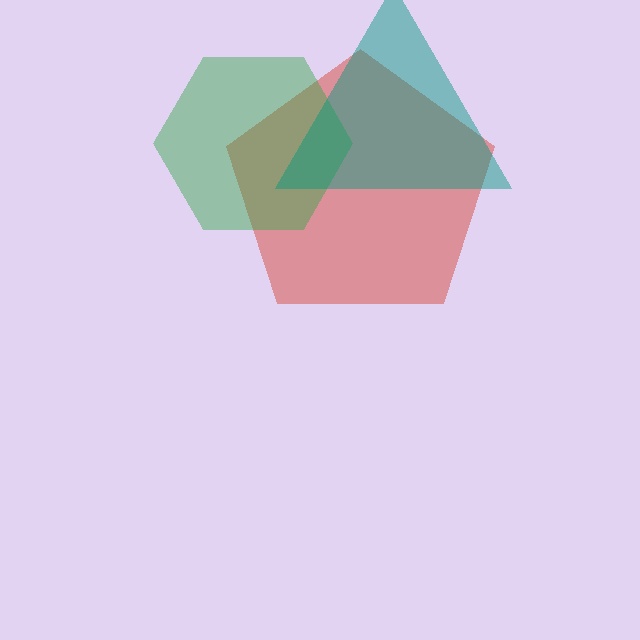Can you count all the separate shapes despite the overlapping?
Yes, there are 3 separate shapes.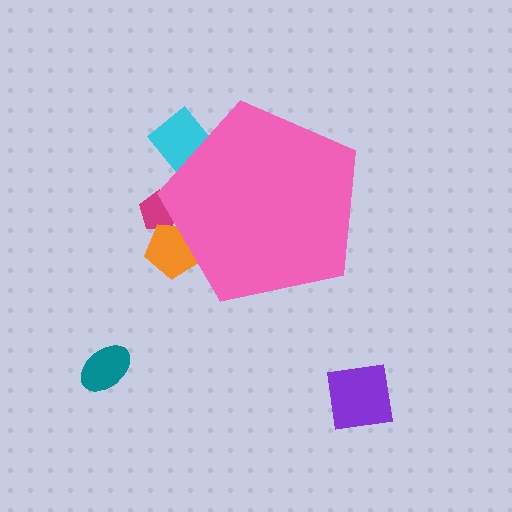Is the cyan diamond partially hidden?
Yes, the cyan diamond is partially hidden behind the pink pentagon.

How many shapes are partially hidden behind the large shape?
3 shapes are partially hidden.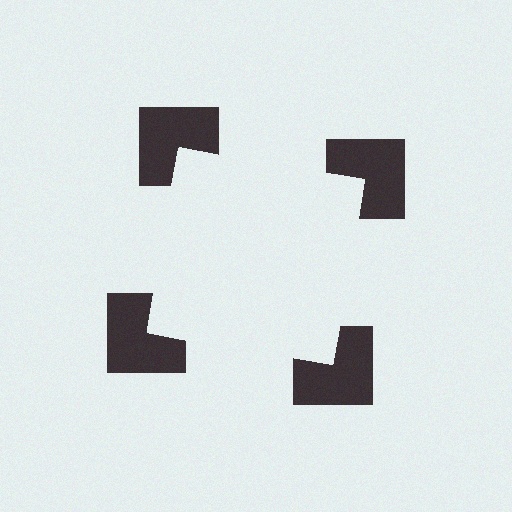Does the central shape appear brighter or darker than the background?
It typically appears slightly brighter than the background, even though no actual brightness change is drawn.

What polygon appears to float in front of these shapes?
An illusory square — its edges are inferred from the aligned wedge cuts in the notched squares, not physically drawn.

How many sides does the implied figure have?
4 sides.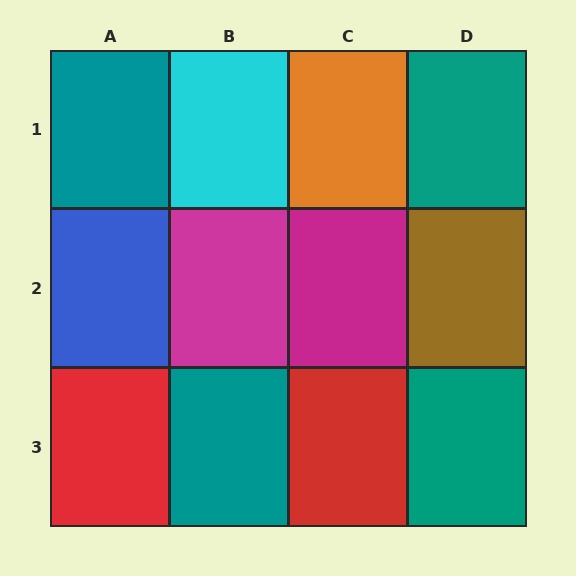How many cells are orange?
1 cell is orange.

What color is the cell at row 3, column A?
Red.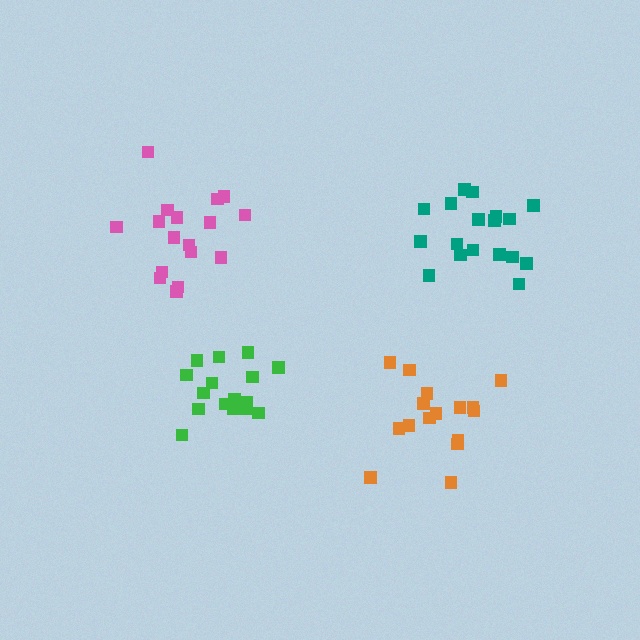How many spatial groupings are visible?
There are 4 spatial groupings.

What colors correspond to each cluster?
The clusters are colored: pink, teal, green, orange.